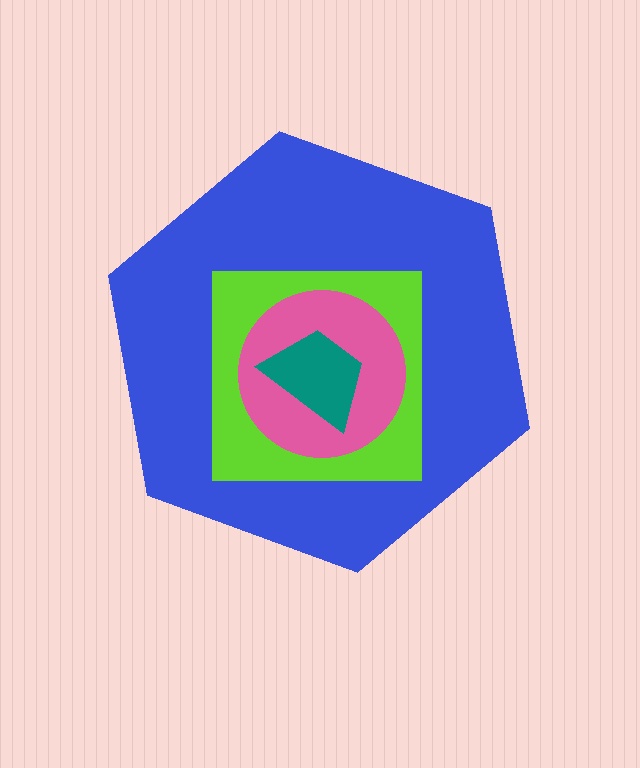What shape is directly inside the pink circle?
The teal trapezoid.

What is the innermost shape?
The teal trapezoid.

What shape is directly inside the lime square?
The pink circle.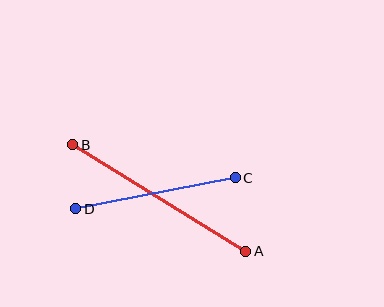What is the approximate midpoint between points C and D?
The midpoint is at approximately (156, 193) pixels.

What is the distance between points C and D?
The distance is approximately 162 pixels.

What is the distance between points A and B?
The distance is approximately 203 pixels.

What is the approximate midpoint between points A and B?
The midpoint is at approximately (159, 198) pixels.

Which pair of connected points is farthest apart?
Points A and B are farthest apart.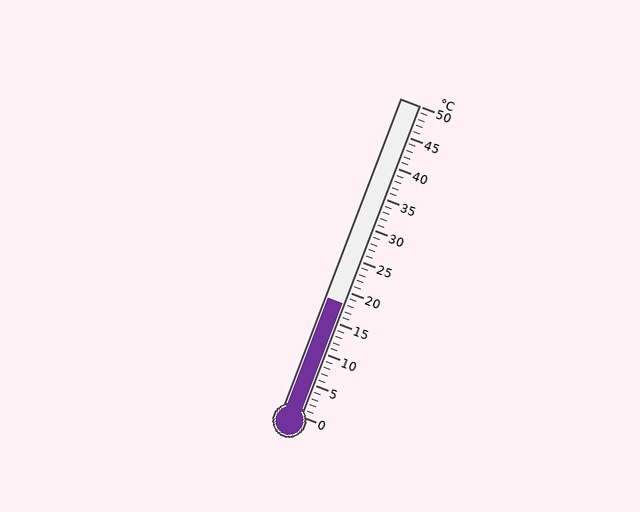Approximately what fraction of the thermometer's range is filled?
The thermometer is filled to approximately 35% of its range.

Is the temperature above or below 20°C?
The temperature is below 20°C.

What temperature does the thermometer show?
The thermometer shows approximately 18°C.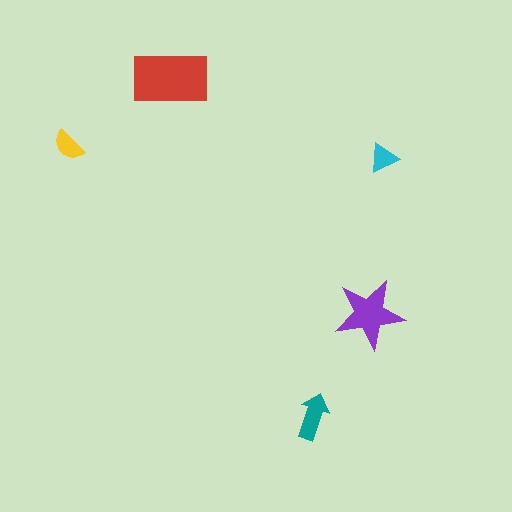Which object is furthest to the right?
The cyan triangle is rightmost.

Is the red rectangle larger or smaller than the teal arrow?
Larger.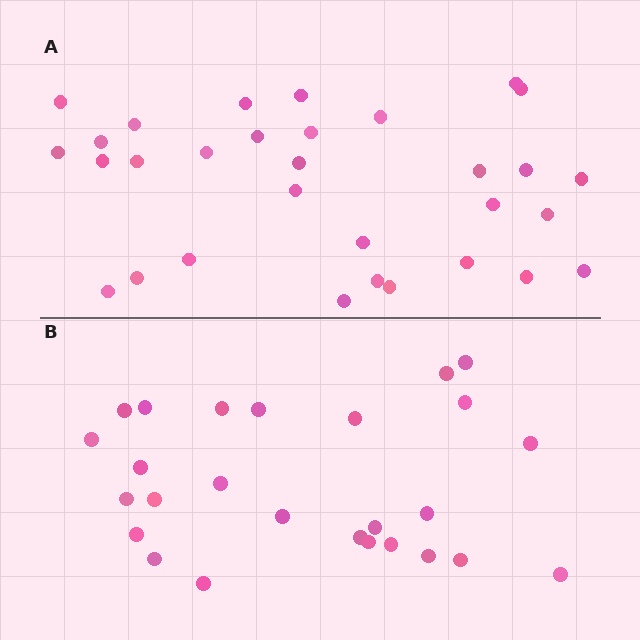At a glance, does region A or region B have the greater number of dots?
Region A (the top region) has more dots.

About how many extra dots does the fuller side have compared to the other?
Region A has about 5 more dots than region B.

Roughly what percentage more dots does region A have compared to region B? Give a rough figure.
About 20% more.